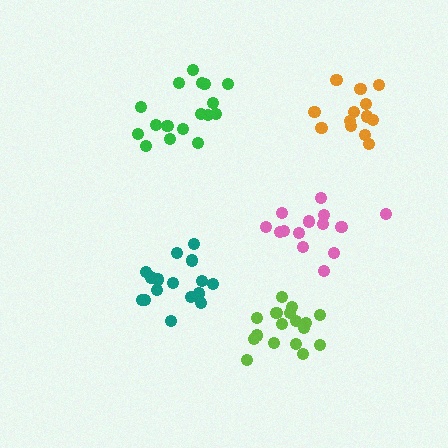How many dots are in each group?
Group 1: 14 dots, Group 2: 17 dots, Group 3: 17 dots, Group 4: 16 dots, Group 5: 14 dots (78 total).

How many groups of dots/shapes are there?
There are 5 groups.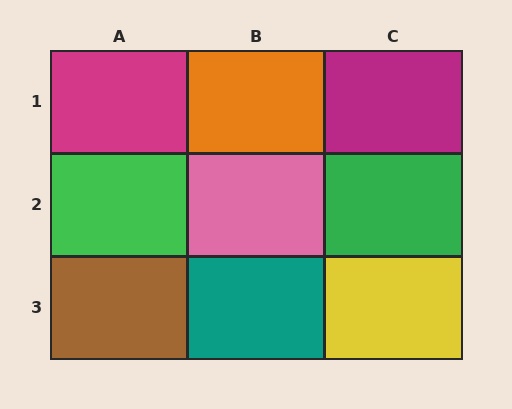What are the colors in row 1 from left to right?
Magenta, orange, magenta.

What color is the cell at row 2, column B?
Pink.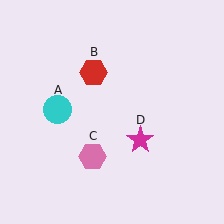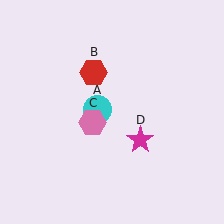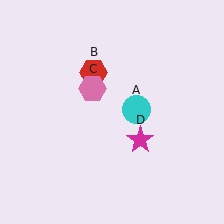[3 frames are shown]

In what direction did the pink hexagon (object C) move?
The pink hexagon (object C) moved up.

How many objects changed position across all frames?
2 objects changed position: cyan circle (object A), pink hexagon (object C).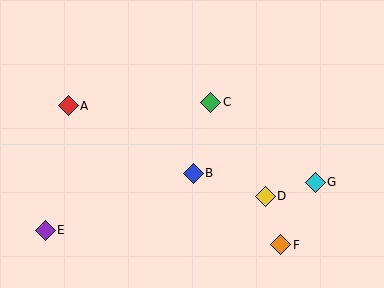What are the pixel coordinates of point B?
Point B is at (193, 173).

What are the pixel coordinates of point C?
Point C is at (211, 102).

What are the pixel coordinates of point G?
Point G is at (315, 182).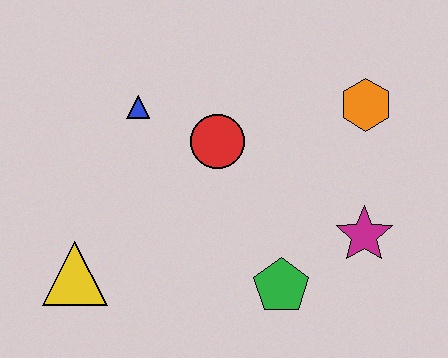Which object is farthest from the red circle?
The yellow triangle is farthest from the red circle.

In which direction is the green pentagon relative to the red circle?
The green pentagon is below the red circle.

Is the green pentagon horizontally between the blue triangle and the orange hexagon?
Yes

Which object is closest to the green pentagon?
The magenta star is closest to the green pentagon.